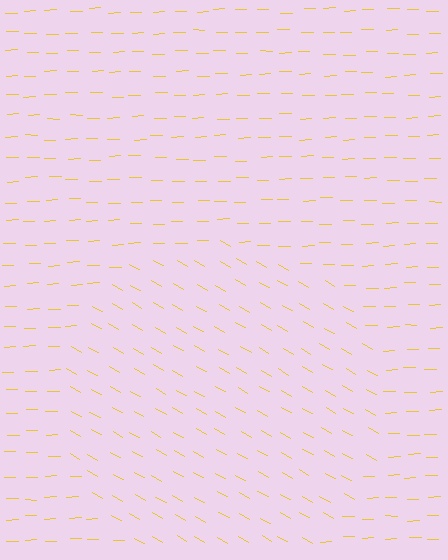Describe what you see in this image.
The image is filled with small yellow line segments. A circle region in the image has lines oriented differently from the surrounding lines, creating a visible texture boundary.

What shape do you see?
I see a circle.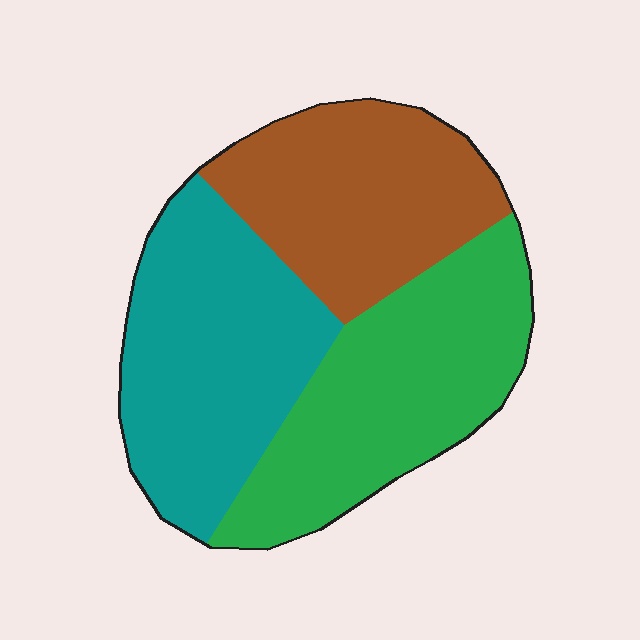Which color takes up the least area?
Brown, at roughly 30%.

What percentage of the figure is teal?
Teal takes up between a quarter and a half of the figure.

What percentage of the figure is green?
Green covers 35% of the figure.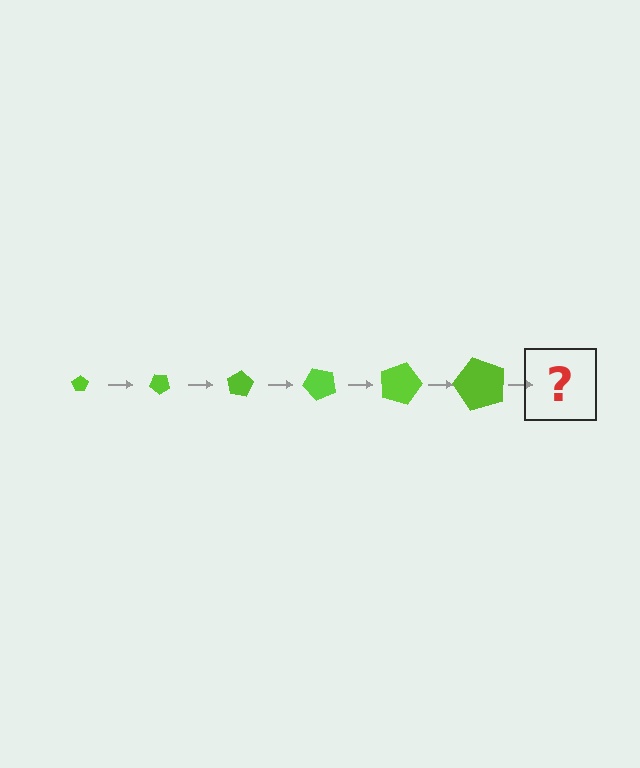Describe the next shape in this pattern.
It should be a pentagon, larger than the previous one and rotated 240 degrees from the start.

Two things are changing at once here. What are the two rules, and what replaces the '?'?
The two rules are that the pentagon grows larger each step and it rotates 40 degrees each step. The '?' should be a pentagon, larger than the previous one and rotated 240 degrees from the start.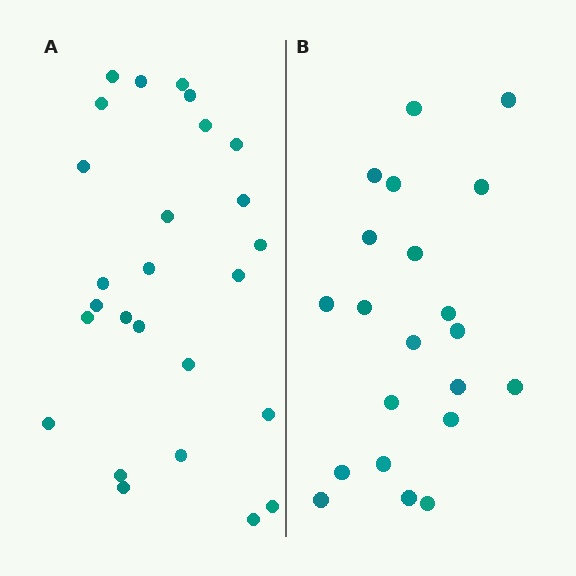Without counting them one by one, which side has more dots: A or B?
Region A (the left region) has more dots.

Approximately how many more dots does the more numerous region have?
Region A has about 5 more dots than region B.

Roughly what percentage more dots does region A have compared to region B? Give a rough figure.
About 25% more.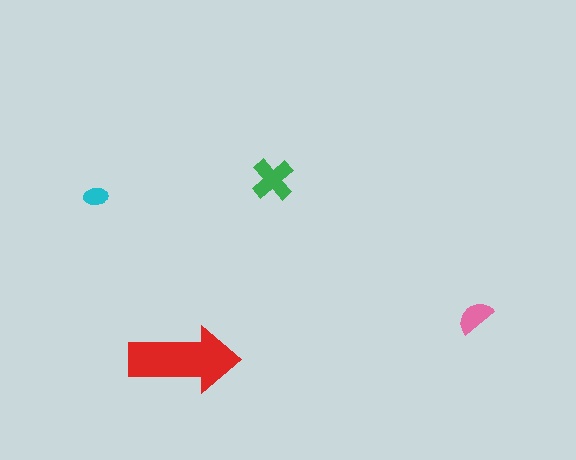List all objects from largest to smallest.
The red arrow, the green cross, the pink semicircle, the cyan ellipse.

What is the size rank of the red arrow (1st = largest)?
1st.